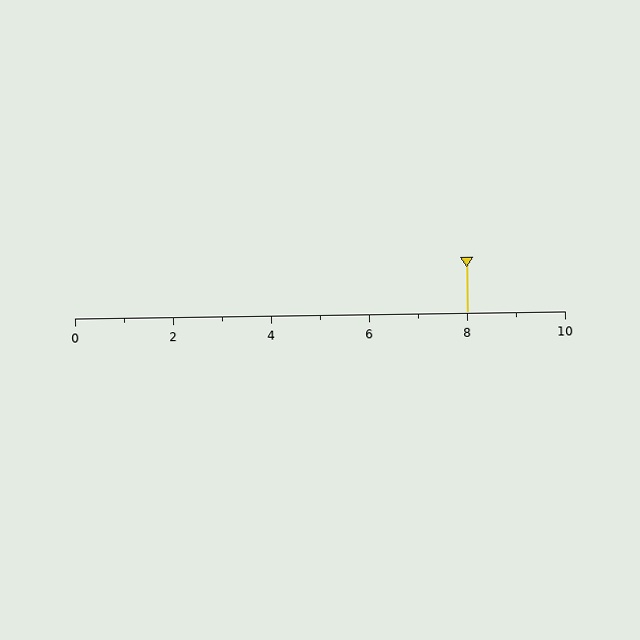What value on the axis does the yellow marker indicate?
The marker indicates approximately 8.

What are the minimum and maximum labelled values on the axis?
The axis runs from 0 to 10.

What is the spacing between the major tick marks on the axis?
The major ticks are spaced 2 apart.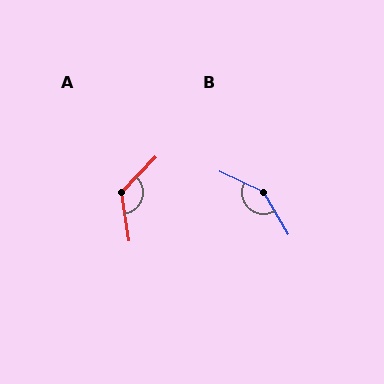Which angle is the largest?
B, at approximately 146 degrees.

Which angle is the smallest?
A, at approximately 126 degrees.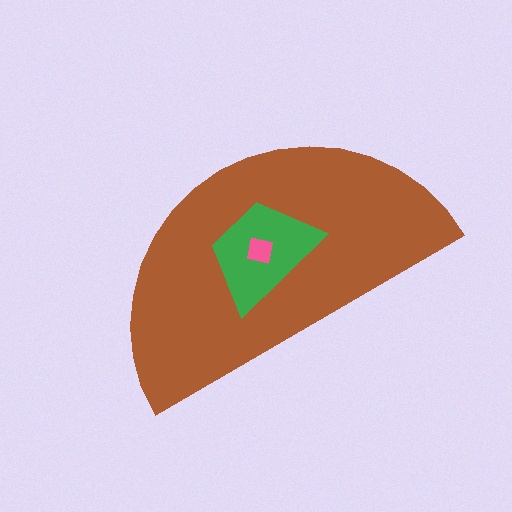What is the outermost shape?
The brown semicircle.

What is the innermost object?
The pink square.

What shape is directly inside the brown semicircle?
The green trapezoid.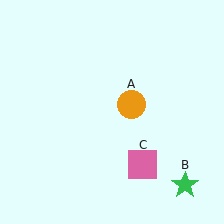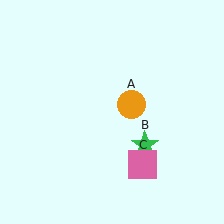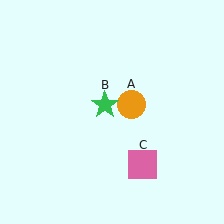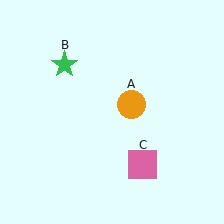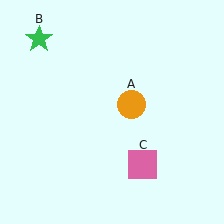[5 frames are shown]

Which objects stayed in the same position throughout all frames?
Orange circle (object A) and pink square (object C) remained stationary.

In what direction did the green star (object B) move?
The green star (object B) moved up and to the left.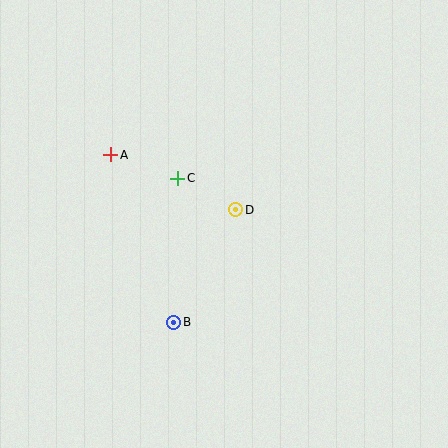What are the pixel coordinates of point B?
Point B is at (174, 322).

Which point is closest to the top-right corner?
Point D is closest to the top-right corner.